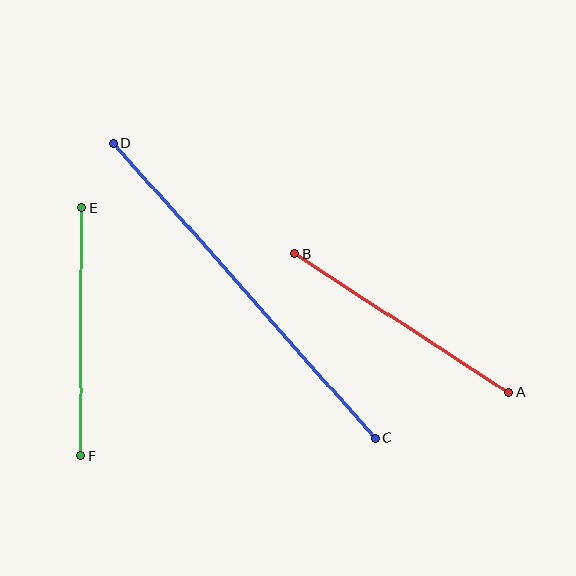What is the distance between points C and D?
The distance is approximately 394 pixels.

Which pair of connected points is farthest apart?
Points C and D are farthest apart.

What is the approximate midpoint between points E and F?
The midpoint is at approximately (81, 332) pixels.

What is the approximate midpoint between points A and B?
The midpoint is at approximately (402, 323) pixels.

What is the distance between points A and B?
The distance is approximately 254 pixels.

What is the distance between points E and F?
The distance is approximately 248 pixels.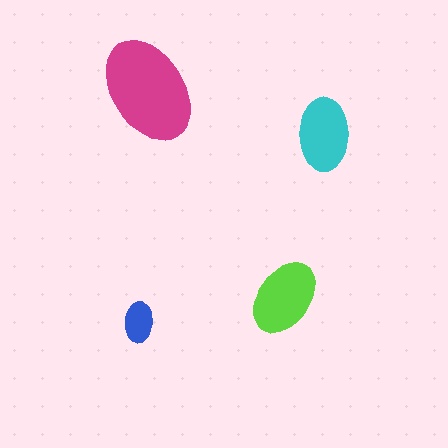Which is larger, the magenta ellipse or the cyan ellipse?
The magenta one.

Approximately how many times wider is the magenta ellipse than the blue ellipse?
About 2.5 times wider.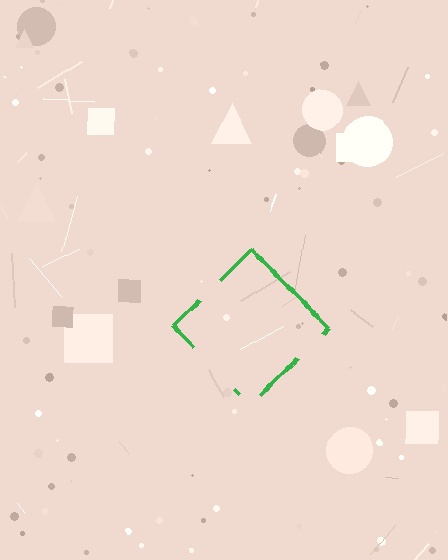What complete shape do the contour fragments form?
The contour fragments form a diamond.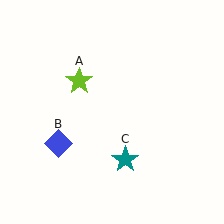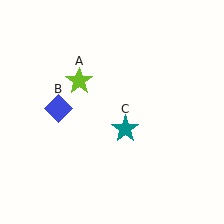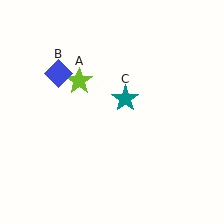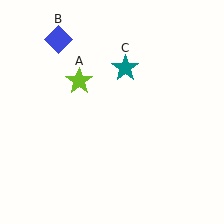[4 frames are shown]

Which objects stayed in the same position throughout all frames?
Lime star (object A) remained stationary.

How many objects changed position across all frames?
2 objects changed position: blue diamond (object B), teal star (object C).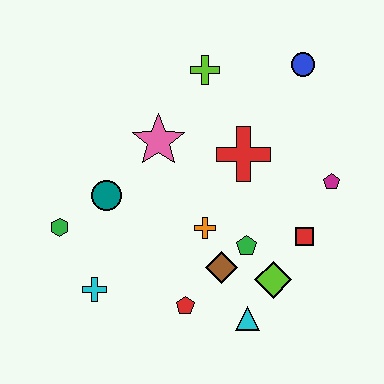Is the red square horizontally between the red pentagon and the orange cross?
No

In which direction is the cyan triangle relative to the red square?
The cyan triangle is below the red square.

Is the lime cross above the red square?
Yes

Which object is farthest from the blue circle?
The cyan cross is farthest from the blue circle.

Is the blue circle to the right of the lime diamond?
Yes